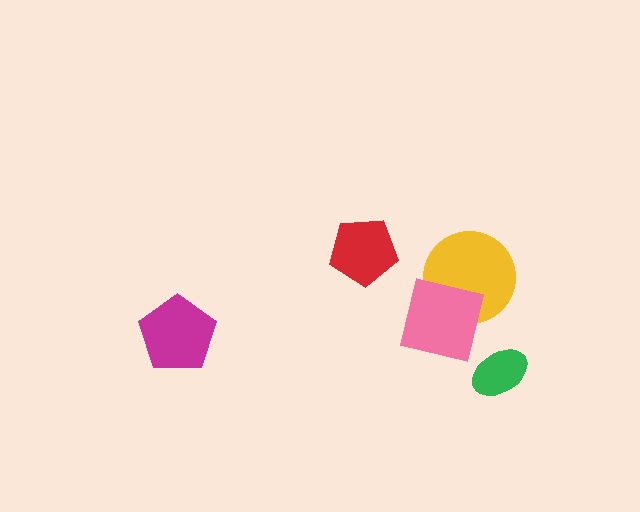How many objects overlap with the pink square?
1 object overlaps with the pink square.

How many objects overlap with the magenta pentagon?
0 objects overlap with the magenta pentagon.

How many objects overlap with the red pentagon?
0 objects overlap with the red pentagon.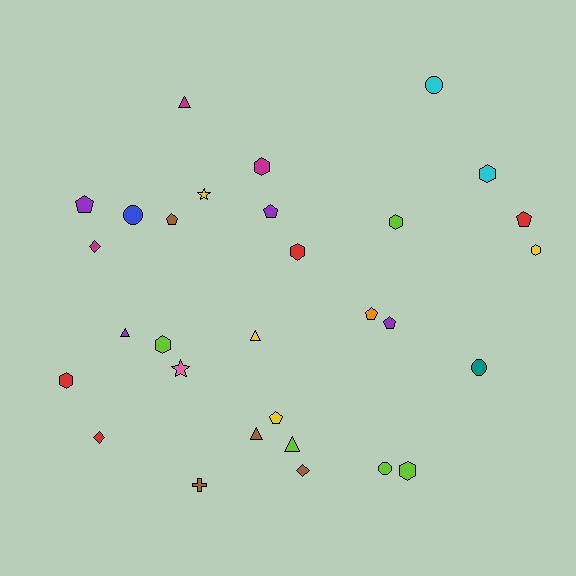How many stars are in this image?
There are 2 stars.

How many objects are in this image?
There are 30 objects.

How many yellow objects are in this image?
There are 4 yellow objects.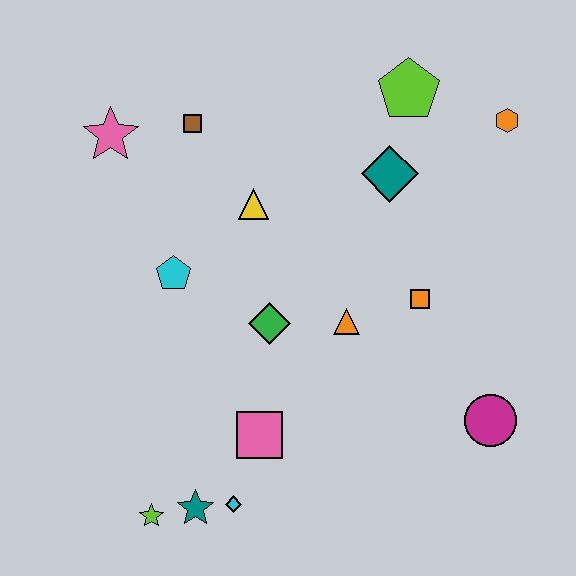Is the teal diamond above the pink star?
No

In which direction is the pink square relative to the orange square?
The pink square is to the left of the orange square.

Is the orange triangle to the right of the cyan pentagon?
Yes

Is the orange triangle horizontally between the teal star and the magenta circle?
Yes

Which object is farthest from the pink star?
The magenta circle is farthest from the pink star.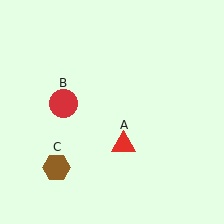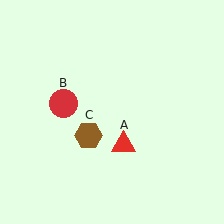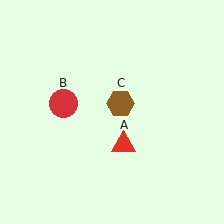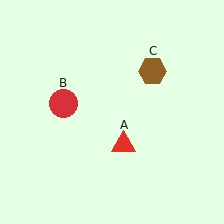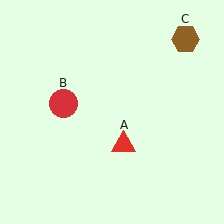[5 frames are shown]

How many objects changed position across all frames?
1 object changed position: brown hexagon (object C).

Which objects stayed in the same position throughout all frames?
Red triangle (object A) and red circle (object B) remained stationary.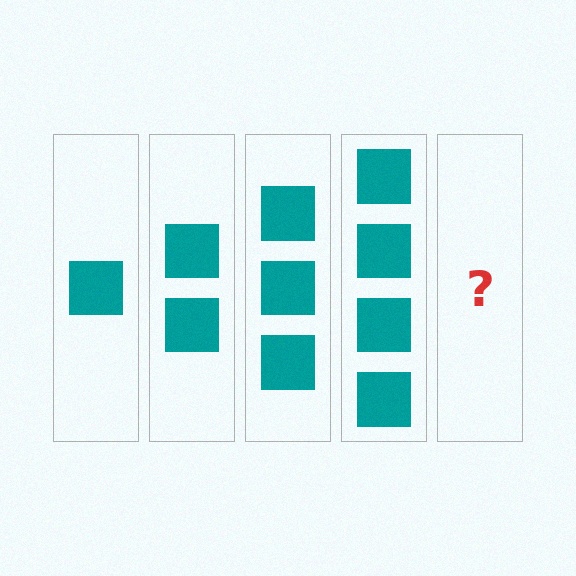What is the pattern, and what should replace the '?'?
The pattern is that each step adds one more square. The '?' should be 5 squares.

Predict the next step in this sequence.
The next step is 5 squares.